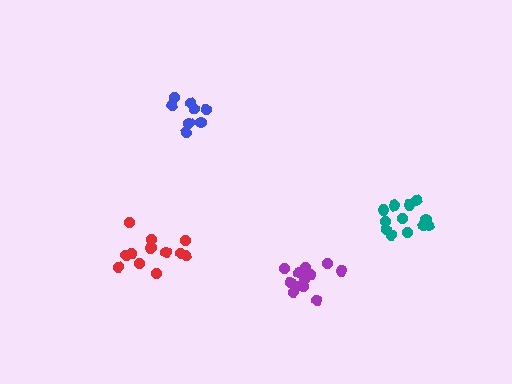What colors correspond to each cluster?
The clusters are colored: red, purple, teal, blue.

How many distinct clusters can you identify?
There are 4 distinct clusters.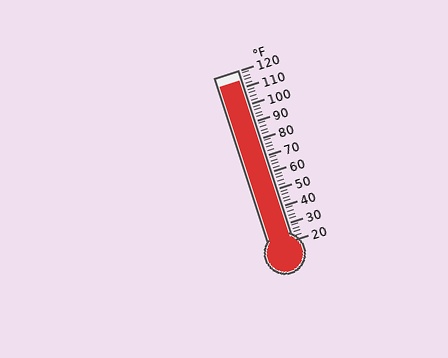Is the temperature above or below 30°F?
The temperature is above 30°F.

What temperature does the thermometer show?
The thermometer shows approximately 114°F.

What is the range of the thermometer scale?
The thermometer scale ranges from 20°F to 120°F.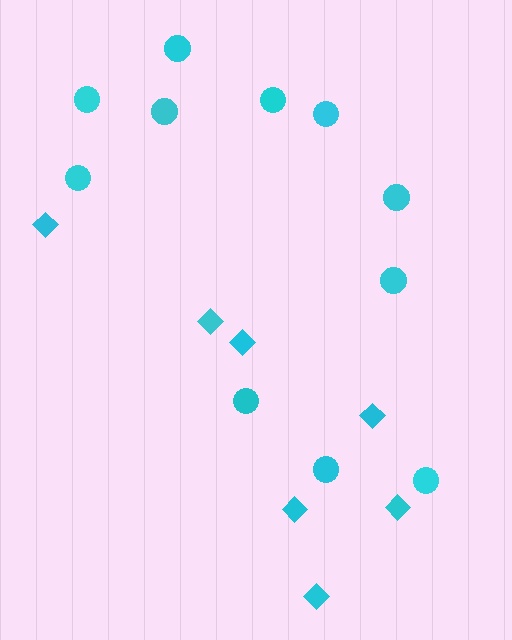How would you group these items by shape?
There are 2 groups: one group of diamonds (7) and one group of circles (11).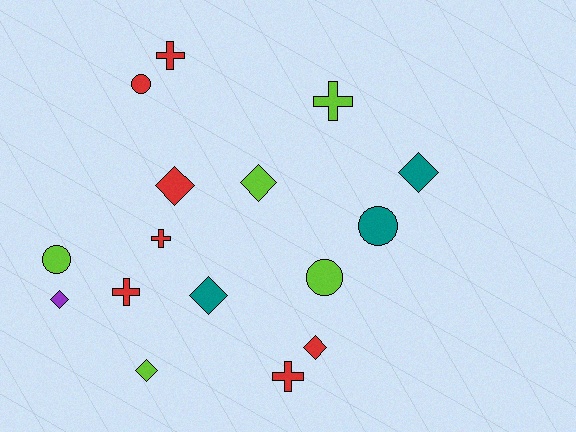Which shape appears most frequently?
Diamond, with 7 objects.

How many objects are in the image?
There are 16 objects.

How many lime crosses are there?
There is 1 lime cross.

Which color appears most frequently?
Red, with 7 objects.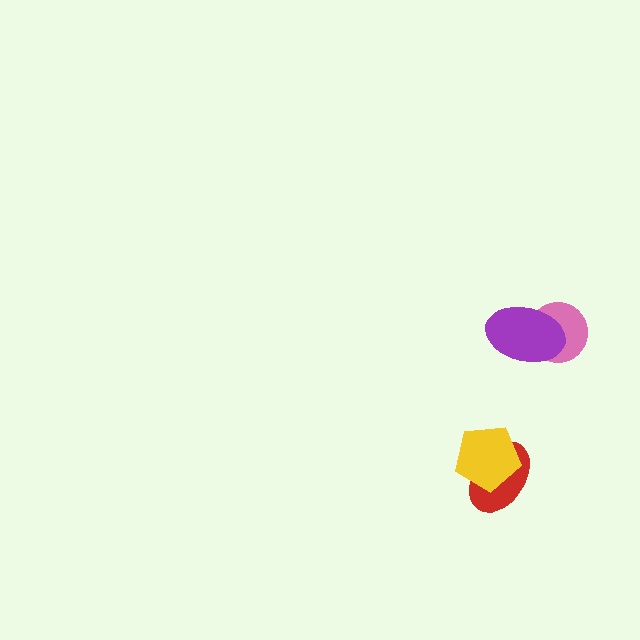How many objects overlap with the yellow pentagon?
1 object overlaps with the yellow pentagon.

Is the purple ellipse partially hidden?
No, no other shape covers it.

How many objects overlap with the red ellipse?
1 object overlaps with the red ellipse.